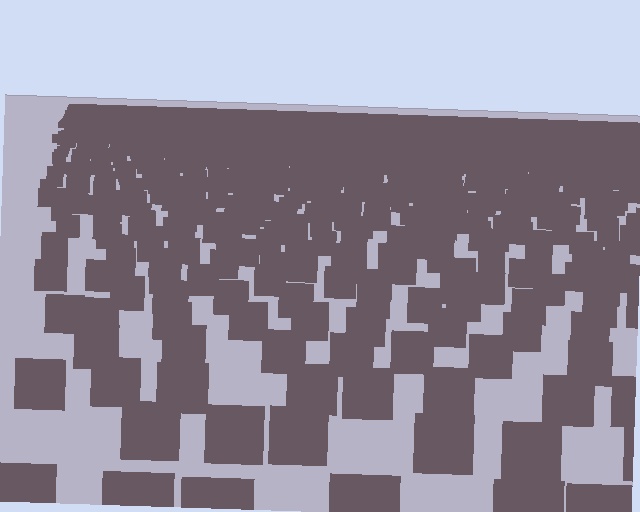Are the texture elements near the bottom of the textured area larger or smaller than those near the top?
Larger. Near the bottom, elements are closer to the viewer and appear at a bigger on-screen size.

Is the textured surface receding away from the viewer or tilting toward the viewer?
The surface is receding away from the viewer. Texture elements get smaller and denser toward the top.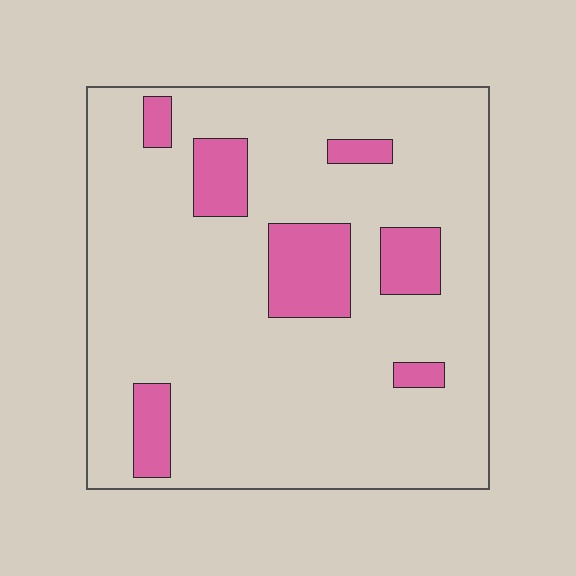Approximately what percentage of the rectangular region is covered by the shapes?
Approximately 15%.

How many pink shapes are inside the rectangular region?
7.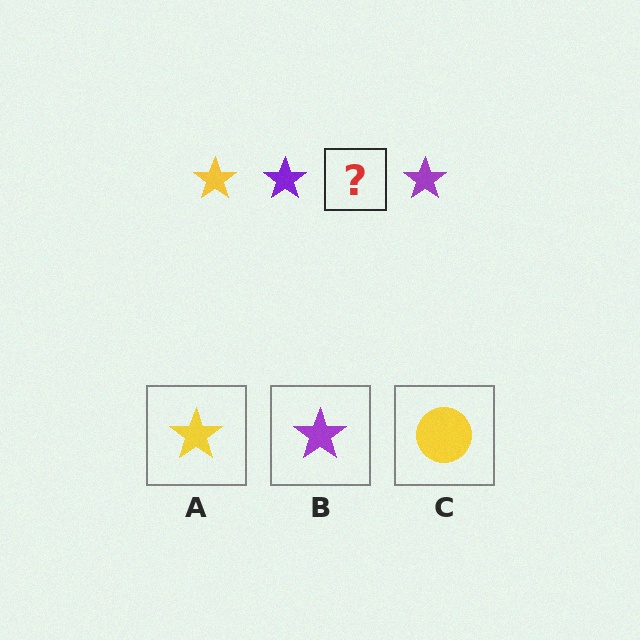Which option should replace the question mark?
Option A.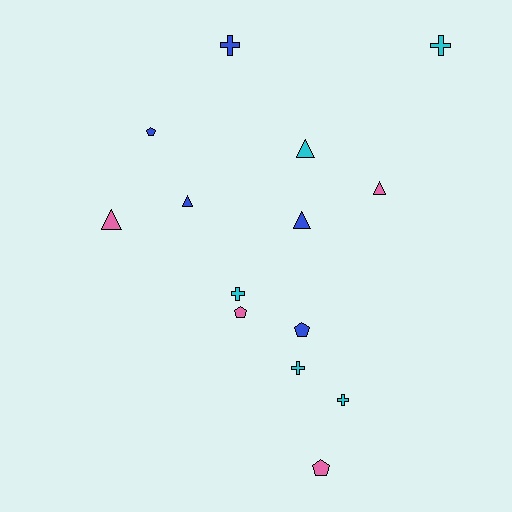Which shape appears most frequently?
Triangle, with 5 objects.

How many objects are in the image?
There are 14 objects.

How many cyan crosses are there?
There are 4 cyan crosses.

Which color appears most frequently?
Blue, with 5 objects.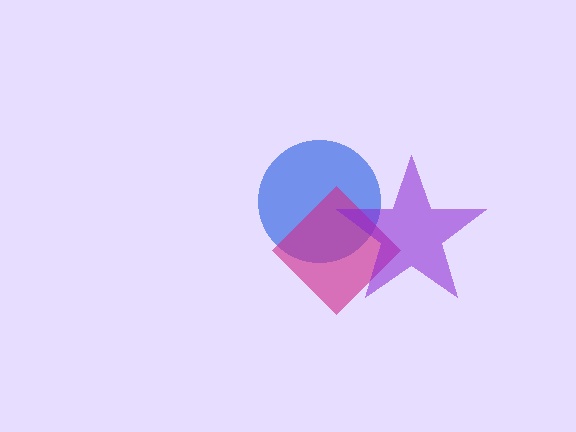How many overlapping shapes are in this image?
There are 3 overlapping shapes in the image.